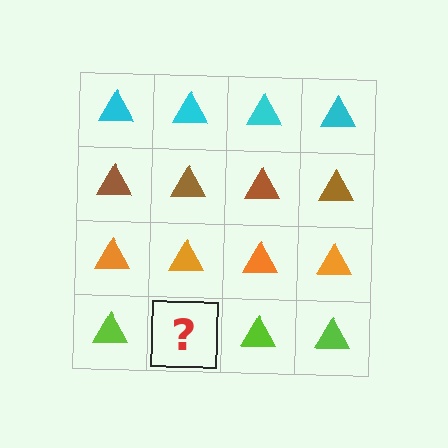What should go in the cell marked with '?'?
The missing cell should contain a lime triangle.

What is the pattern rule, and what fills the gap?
The rule is that each row has a consistent color. The gap should be filled with a lime triangle.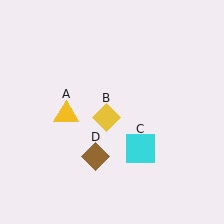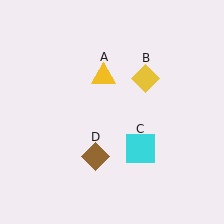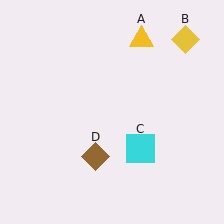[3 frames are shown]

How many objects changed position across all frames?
2 objects changed position: yellow triangle (object A), yellow diamond (object B).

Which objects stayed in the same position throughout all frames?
Cyan square (object C) and brown diamond (object D) remained stationary.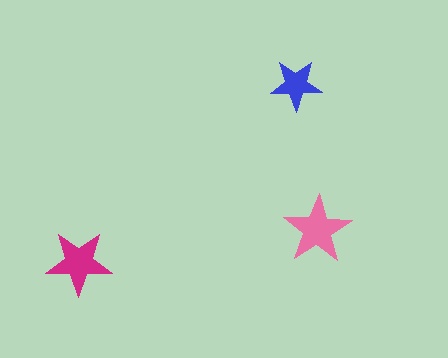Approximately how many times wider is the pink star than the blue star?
About 1.5 times wider.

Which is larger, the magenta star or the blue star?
The magenta one.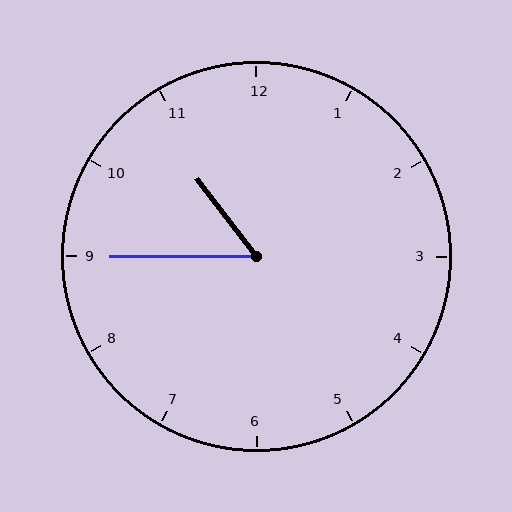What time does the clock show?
10:45.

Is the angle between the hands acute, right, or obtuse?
It is acute.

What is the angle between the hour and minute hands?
Approximately 52 degrees.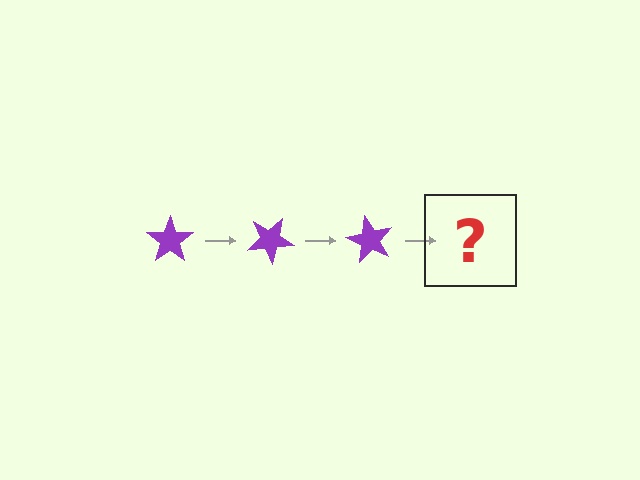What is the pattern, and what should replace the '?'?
The pattern is that the star rotates 30 degrees each step. The '?' should be a purple star rotated 90 degrees.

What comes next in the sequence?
The next element should be a purple star rotated 90 degrees.